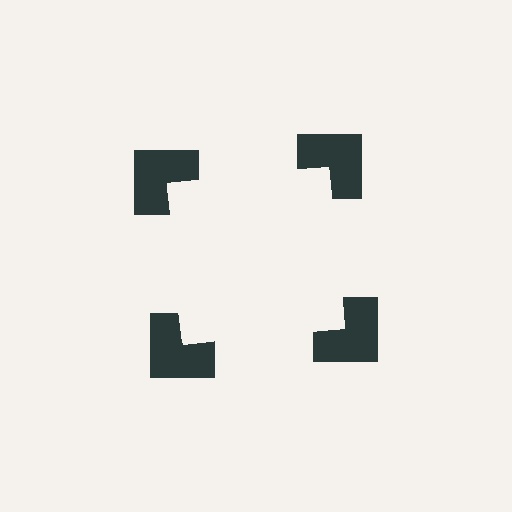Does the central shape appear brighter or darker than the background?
It typically appears slightly brighter than the background, even though no actual brightness change is drawn.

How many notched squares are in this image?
There are 4 — one at each vertex of the illusory square.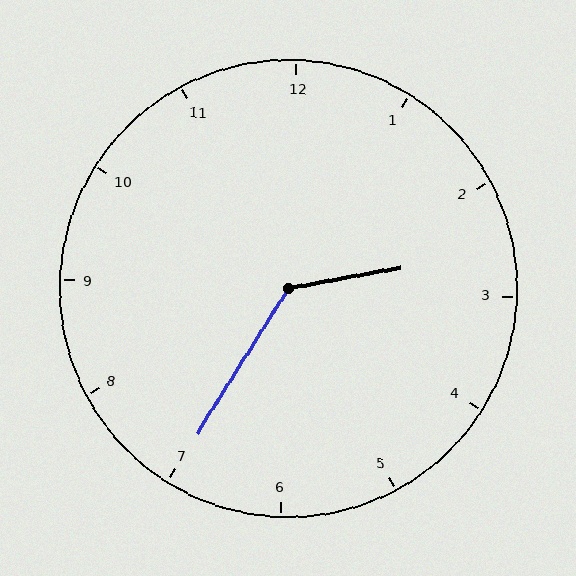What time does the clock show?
2:35.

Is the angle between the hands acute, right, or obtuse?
It is obtuse.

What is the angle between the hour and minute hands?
Approximately 132 degrees.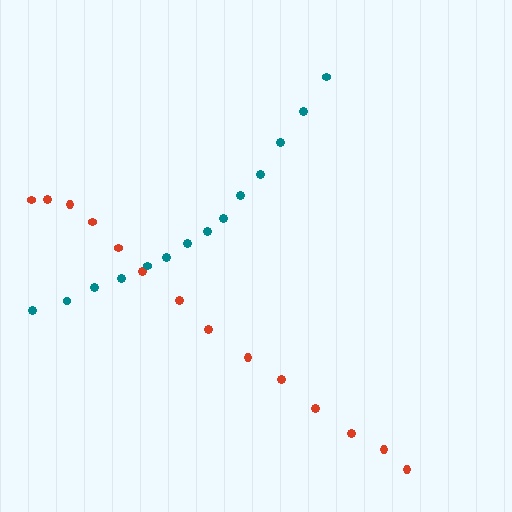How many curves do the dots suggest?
There are 2 distinct paths.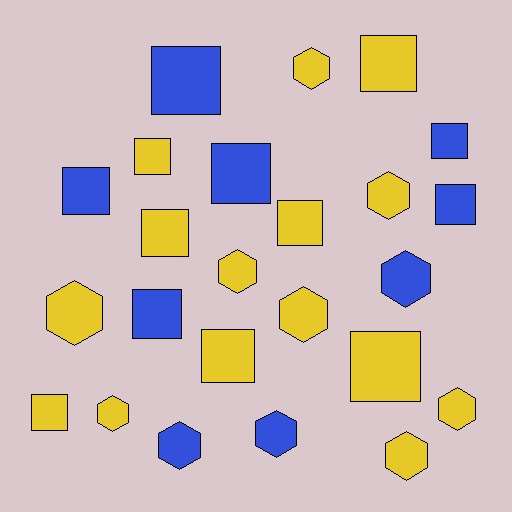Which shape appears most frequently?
Square, with 13 objects.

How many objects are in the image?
There are 24 objects.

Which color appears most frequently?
Yellow, with 15 objects.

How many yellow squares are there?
There are 7 yellow squares.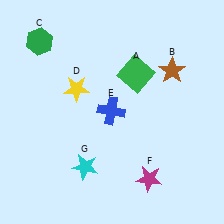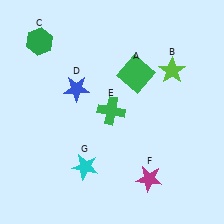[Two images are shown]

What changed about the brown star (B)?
In Image 1, B is brown. In Image 2, it changed to lime.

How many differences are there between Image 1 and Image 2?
There are 3 differences between the two images.